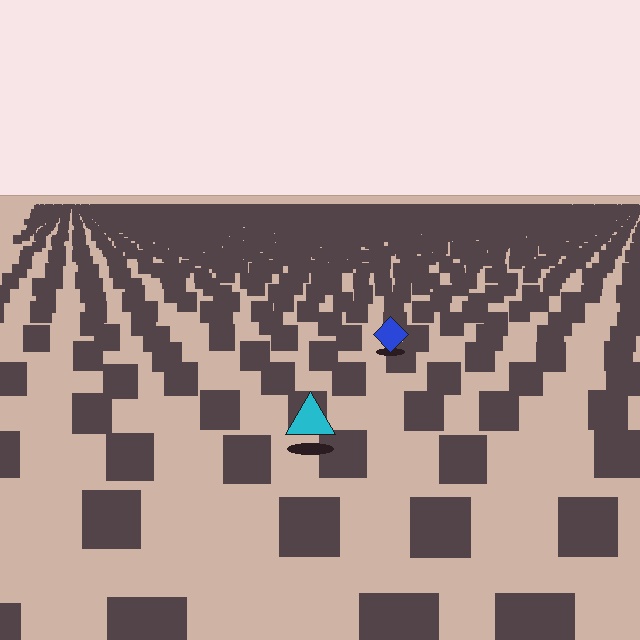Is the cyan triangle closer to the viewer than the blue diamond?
Yes. The cyan triangle is closer — you can tell from the texture gradient: the ground texture is coarser near it.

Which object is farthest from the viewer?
The blue diamond is farthest from the viewer. It appears smaller and the ground texture around it is denser.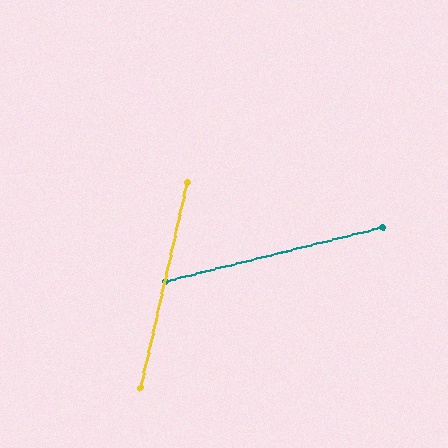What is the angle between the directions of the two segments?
Approximately 63 degrees.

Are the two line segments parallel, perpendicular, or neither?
Neither parallel nor perpendicular — they differ by about 63°.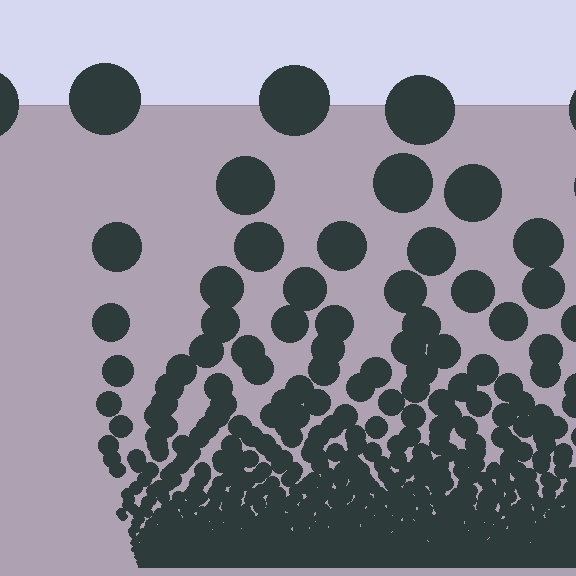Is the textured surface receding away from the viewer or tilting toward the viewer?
The surface appears to tilt toward the viewer. Texture elements get larger and sparser toward the top.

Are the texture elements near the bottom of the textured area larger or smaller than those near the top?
Smaller. The gradient is inverted — elements near the bottom are smaller and denser.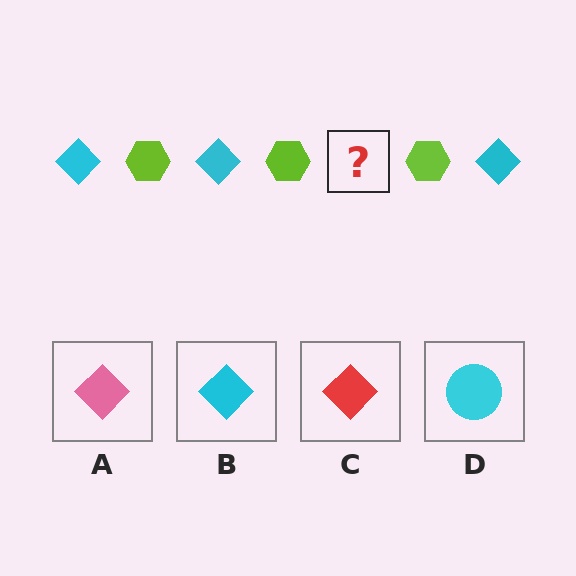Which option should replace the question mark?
Option B.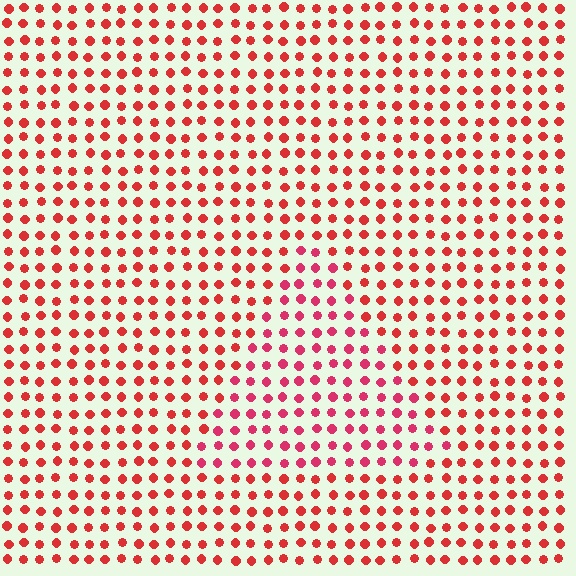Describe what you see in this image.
The image is filled with small red elements in a uniform arrangement. A triangle-shaped region is visible where the elements are tinted to a slightly different hue, forming a subtle color boundary.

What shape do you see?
I see a triangle.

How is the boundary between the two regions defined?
The boundary is defined purely by a slight shift in hue (about 19 degrees). Spacing, size, and orientation are identical on both sides.